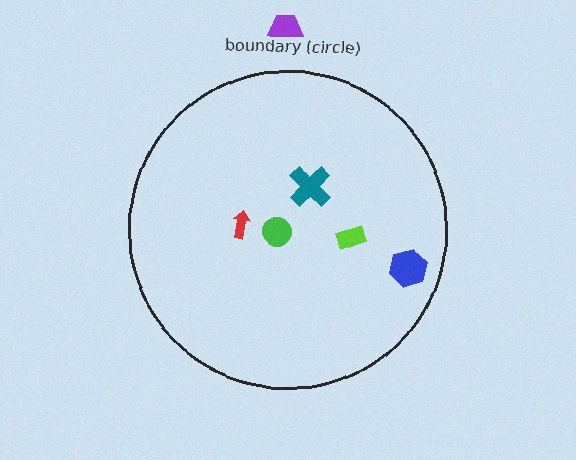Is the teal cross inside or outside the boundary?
Inside.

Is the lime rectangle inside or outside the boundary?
Inside.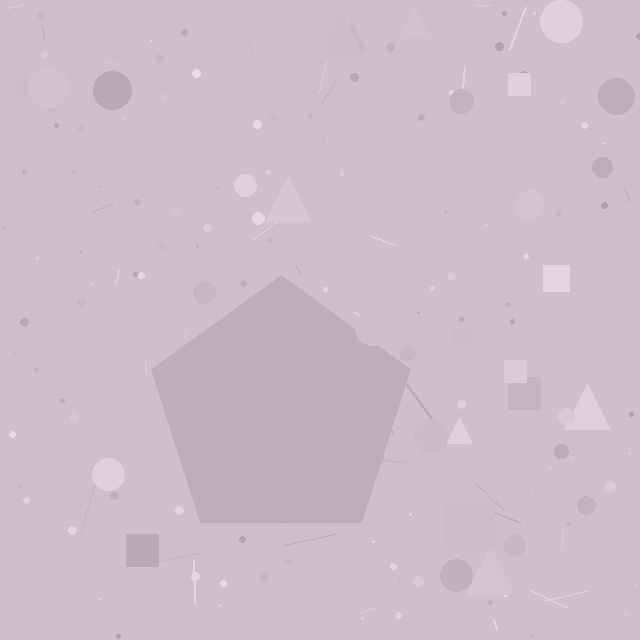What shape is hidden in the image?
A pentagon is hidden in the image.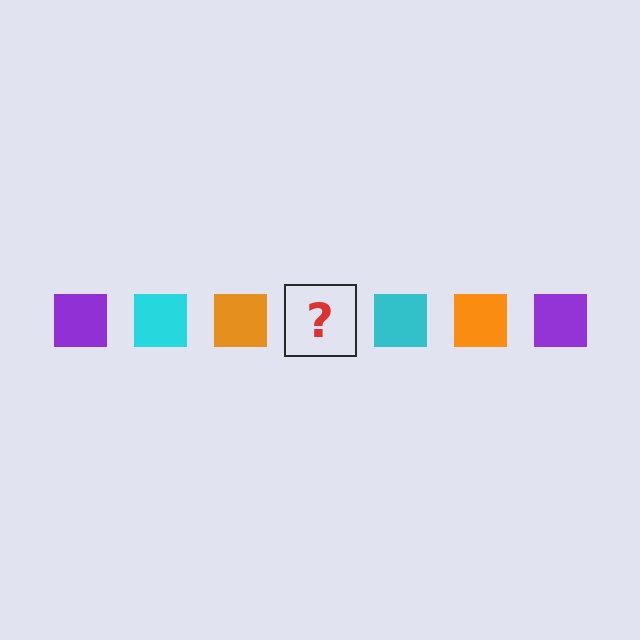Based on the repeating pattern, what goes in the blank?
The blank should be a purple square.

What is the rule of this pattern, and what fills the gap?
The rule is that the pattern cycles through purple, cyan, orange squares. The gap should be filled with a purple square.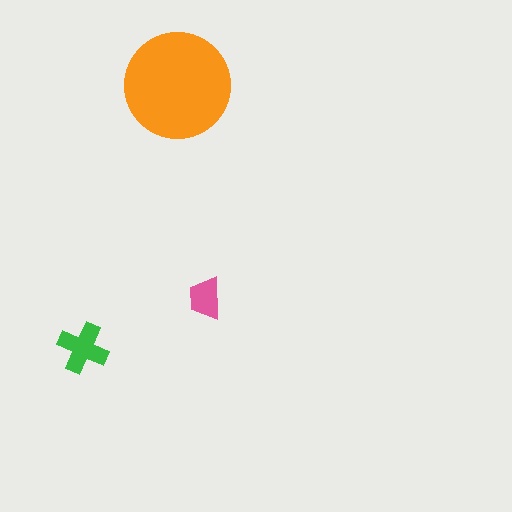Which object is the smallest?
The pink trapezoid.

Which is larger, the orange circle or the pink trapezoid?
The orange circle.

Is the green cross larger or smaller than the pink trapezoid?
Larger.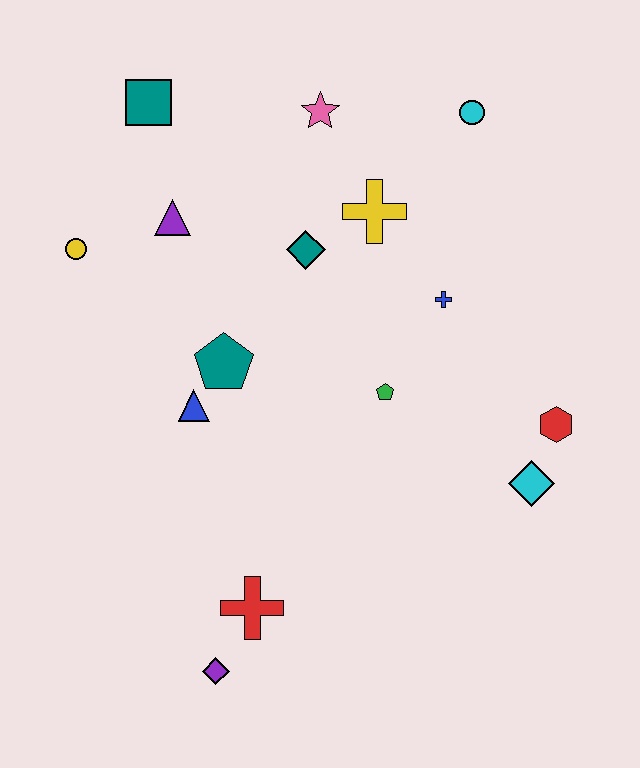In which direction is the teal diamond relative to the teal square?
The teal diamond is to the right of the teal square.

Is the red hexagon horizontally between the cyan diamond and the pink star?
No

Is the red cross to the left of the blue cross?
Yes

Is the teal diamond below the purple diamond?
No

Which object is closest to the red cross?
The purple diamond is closest to the red cross.